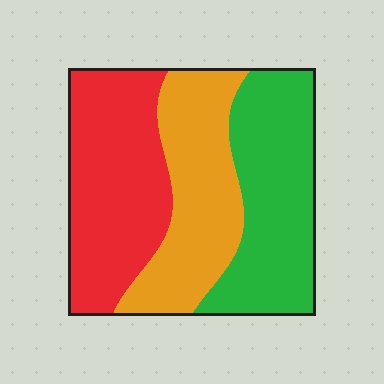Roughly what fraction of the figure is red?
Red covers about 35% of the figure.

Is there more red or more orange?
Red.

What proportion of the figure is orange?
Orange takes up about one third (1/3) of the figure.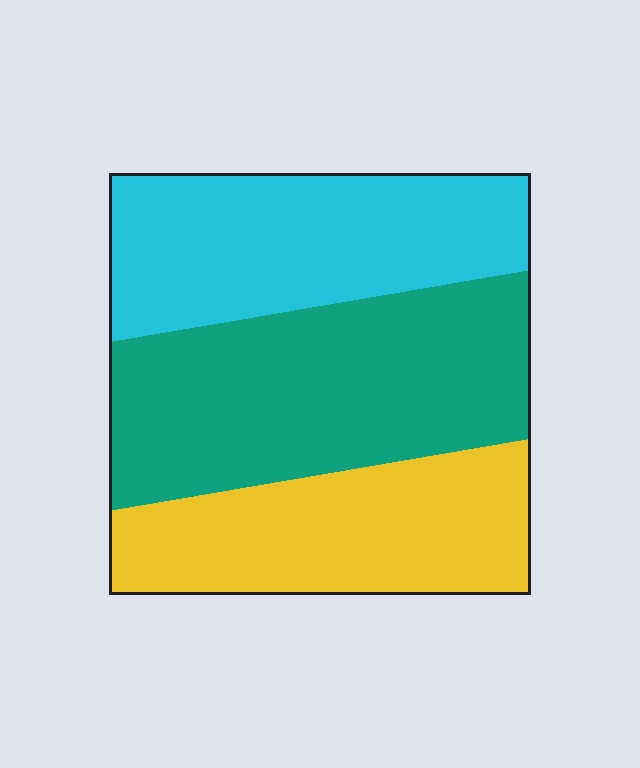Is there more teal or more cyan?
Teal.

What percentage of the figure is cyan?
Cyan covers around 30% of the figure.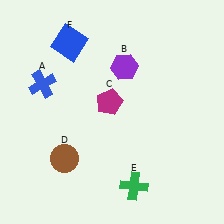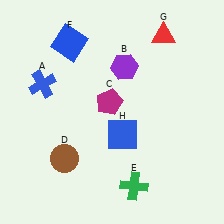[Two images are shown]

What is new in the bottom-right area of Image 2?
A blue square (H) was added in the bottom-right area of Image 2.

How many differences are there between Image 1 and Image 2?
There are 2 differences between the two images.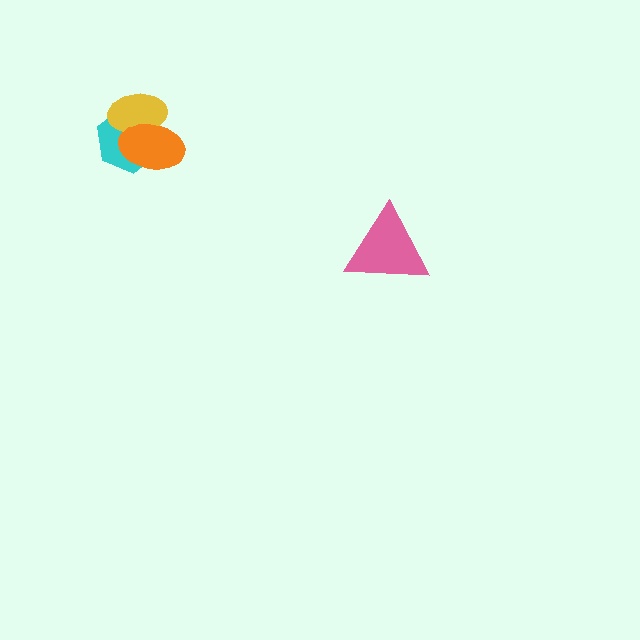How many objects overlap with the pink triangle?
0 objects overlap with the pink triangle.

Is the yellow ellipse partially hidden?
Yes, it is partially covered by another shape.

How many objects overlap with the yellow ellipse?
2 objects overlap with the yellow ellipse.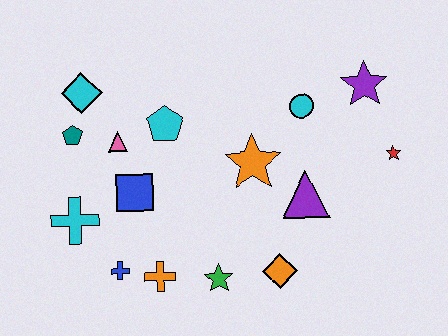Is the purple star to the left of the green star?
No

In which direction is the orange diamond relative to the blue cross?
The orange diamond is to the right of the blue cross.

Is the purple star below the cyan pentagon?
No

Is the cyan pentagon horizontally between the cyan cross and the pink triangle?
No